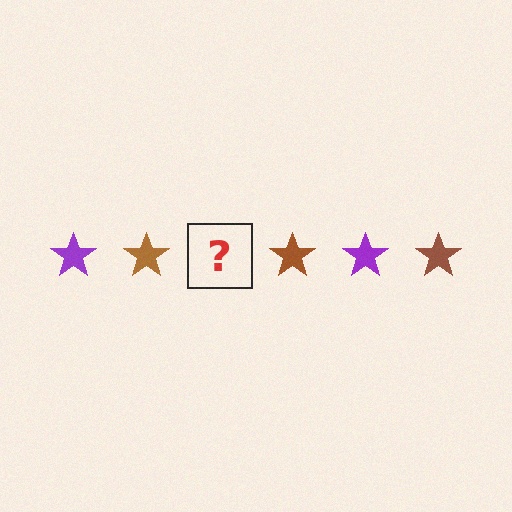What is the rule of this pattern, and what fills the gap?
The rule is that the pattern cycles through purple, brown stars. The gap should be filled with a purple star.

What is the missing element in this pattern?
The missing element is a purple star.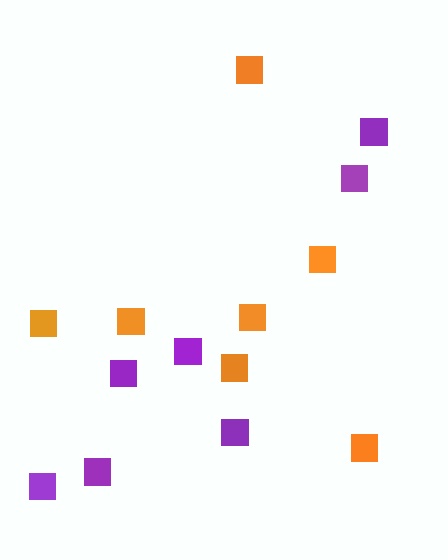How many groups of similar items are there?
There are 2 groups: one group of orange squares (7) and one group of purple squares (7).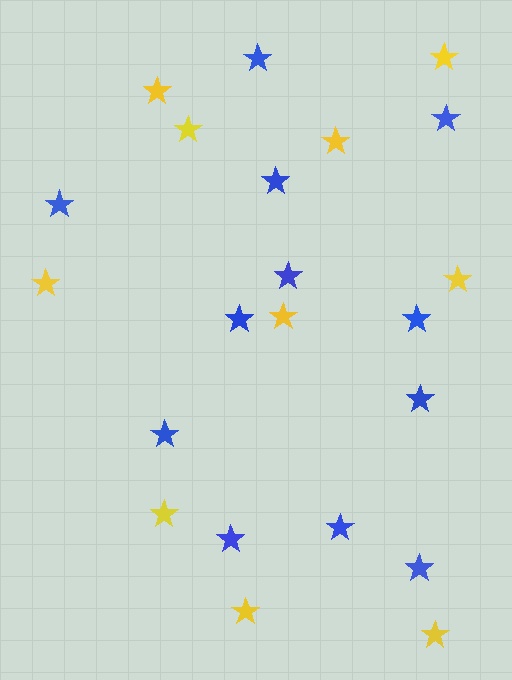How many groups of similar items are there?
There are 2 groups: one group of blue stars (12) and one group of yellow stars (10).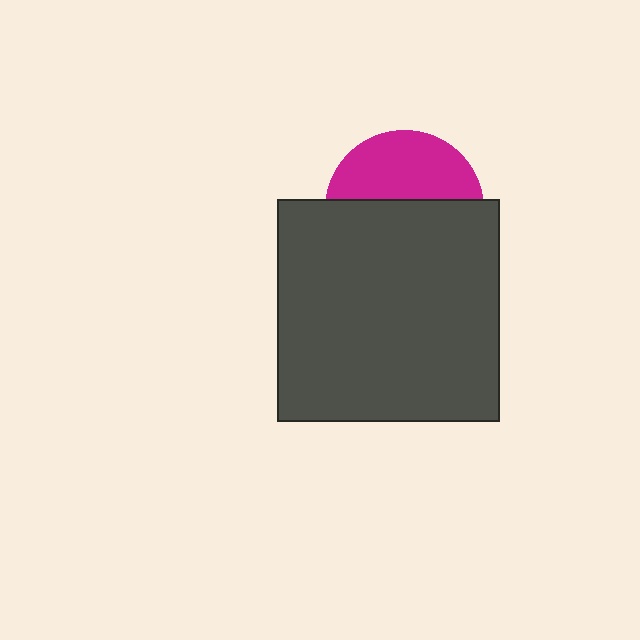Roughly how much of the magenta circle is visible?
A small part of it is visible (roughly 42%).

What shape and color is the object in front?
The object in front is a dark gray square.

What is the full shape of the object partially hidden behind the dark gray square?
The partially hidden object is a magenta circle.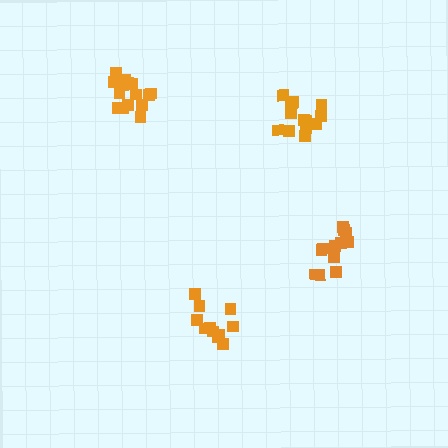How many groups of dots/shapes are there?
There are 4 groups.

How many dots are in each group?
Group 1: 12 dots, Group 2: 14 dots, Group 3: 11 dots, Group 4: 16 dots (53 total).